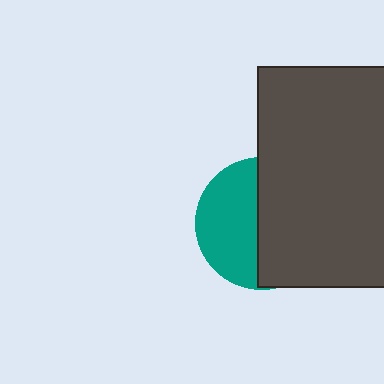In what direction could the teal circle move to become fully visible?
The teal circle could move left. That would shift it out from behind the dark gray rectangle entirely.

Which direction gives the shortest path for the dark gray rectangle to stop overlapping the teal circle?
Moving right gives the shortest separation.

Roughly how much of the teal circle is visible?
About half of it is visible (roughly 46%).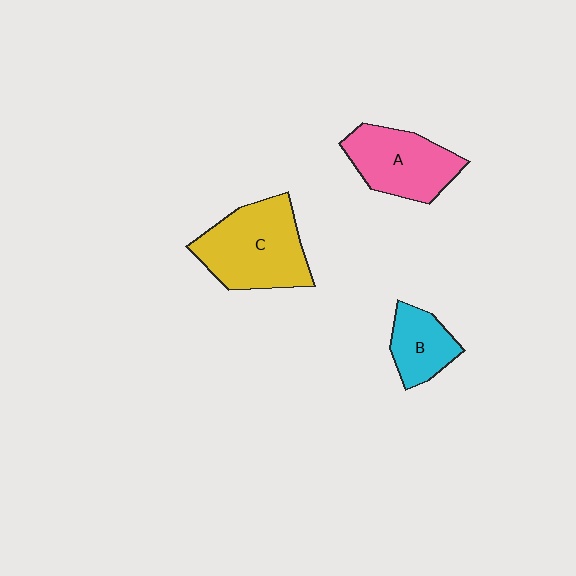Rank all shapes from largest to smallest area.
From largest to smallest: C (yellow), A (pink), B (cyan).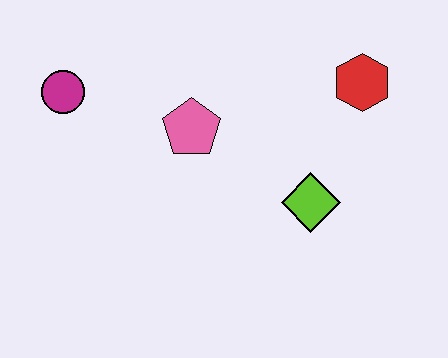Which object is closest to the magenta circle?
The pink pentagon is closest to the magenta circle.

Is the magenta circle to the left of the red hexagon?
Yes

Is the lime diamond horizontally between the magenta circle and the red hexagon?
Yes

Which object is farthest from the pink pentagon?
The red hexagon is farthest from the pink pentagon.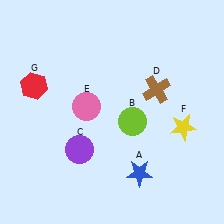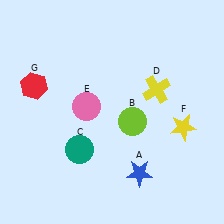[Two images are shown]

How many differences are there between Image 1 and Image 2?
There are 2 differences between the two images.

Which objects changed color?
C changed from purple to teal. D changed from brown to yellow.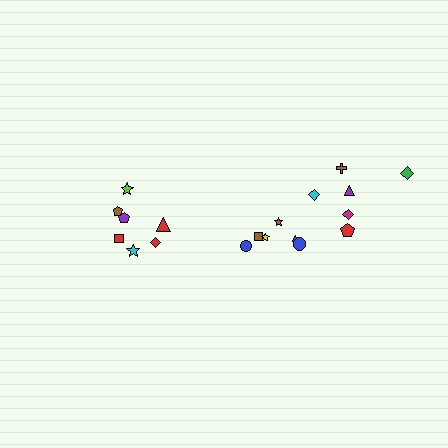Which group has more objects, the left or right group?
The right group.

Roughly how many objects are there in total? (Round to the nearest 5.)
Roughly 20 objects in total.